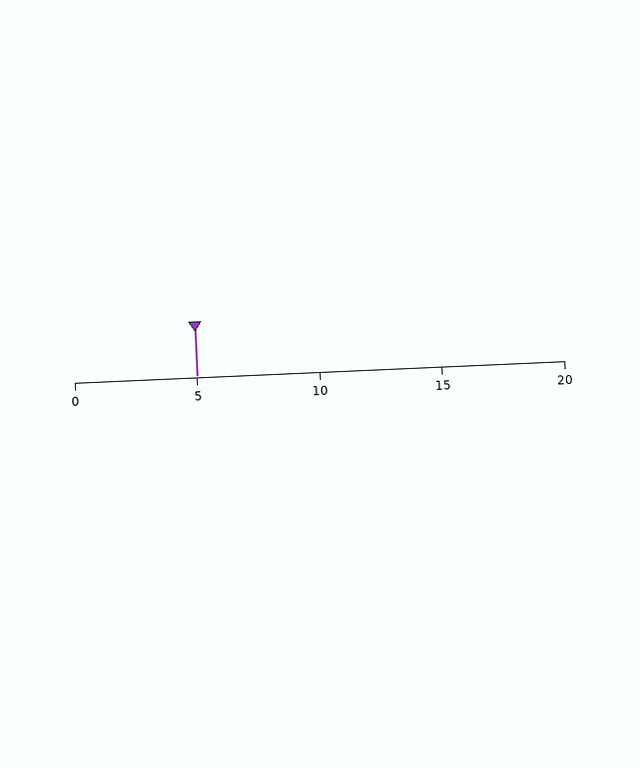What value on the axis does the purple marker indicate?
The marker indicates approximately 5.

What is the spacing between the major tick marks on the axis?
The major ticks are spaced 5 apart.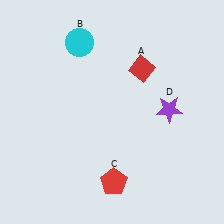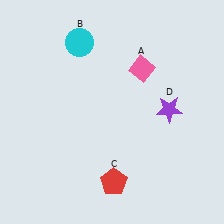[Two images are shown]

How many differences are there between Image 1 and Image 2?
There is 1 difference between the two images.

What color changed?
The diamond (A) changed from red in Image 1 to pink in Image 2.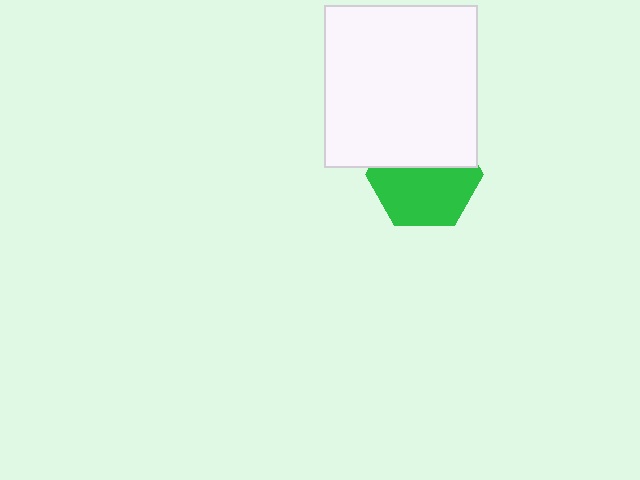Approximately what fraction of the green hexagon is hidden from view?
Roughly 41% of the green hexagon is hidden behind the white rectangle.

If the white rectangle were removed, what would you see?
You would see the complete green hexagon.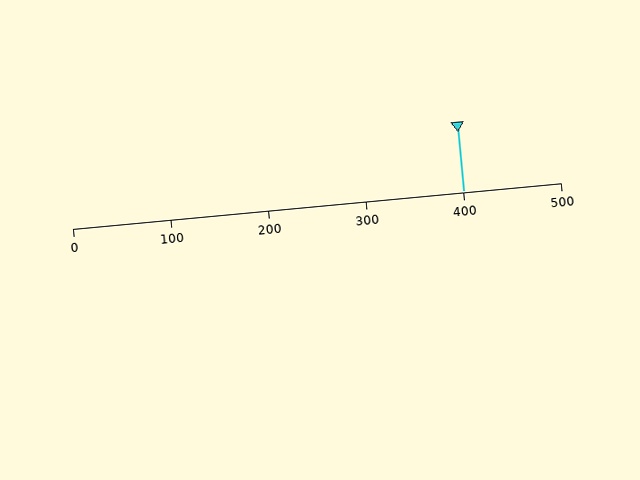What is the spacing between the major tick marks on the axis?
The major ticks are spaced 100 apart.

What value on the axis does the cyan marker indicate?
The marker indicates approximately 400.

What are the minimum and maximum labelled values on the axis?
The axis runs from 0 to 500.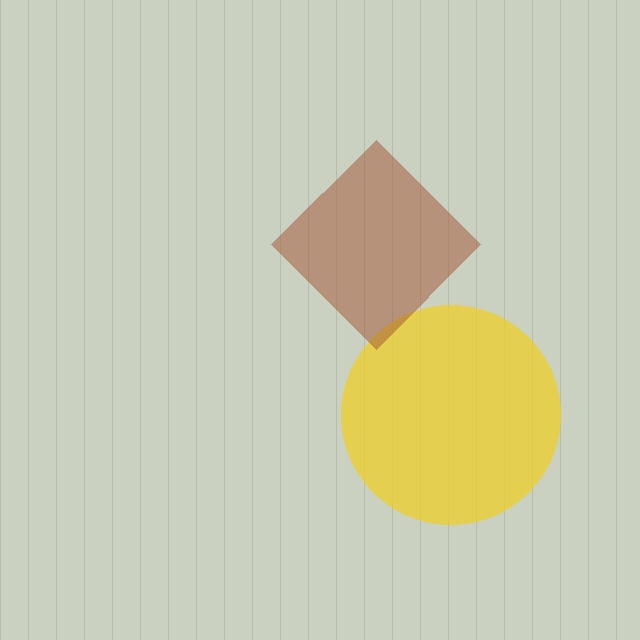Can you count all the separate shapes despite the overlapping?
Yes, there are 2 separate shapes.